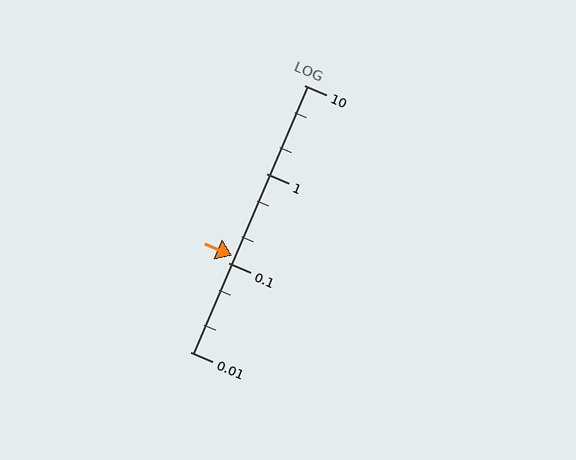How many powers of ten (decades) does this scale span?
The scale spans 3 decades, from 0.01 to 10.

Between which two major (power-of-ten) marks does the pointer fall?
The pointer is between 0.1 and 1.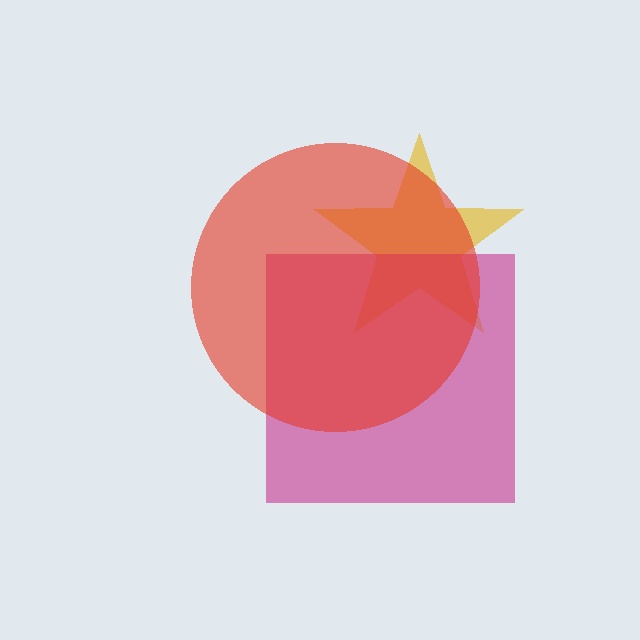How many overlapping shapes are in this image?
There are 3 overlapping shapes in the image.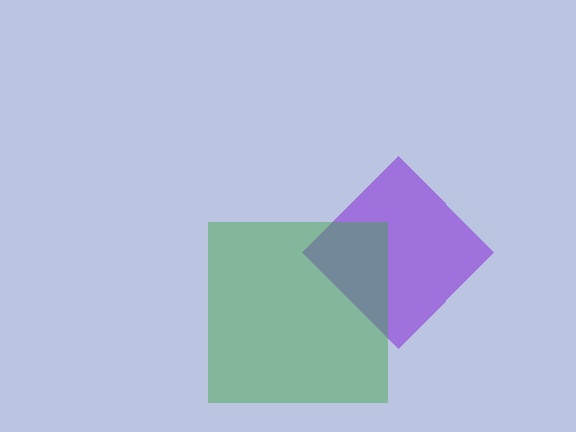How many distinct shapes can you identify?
There are 2 distinct shapes: a purple diamond, a green square.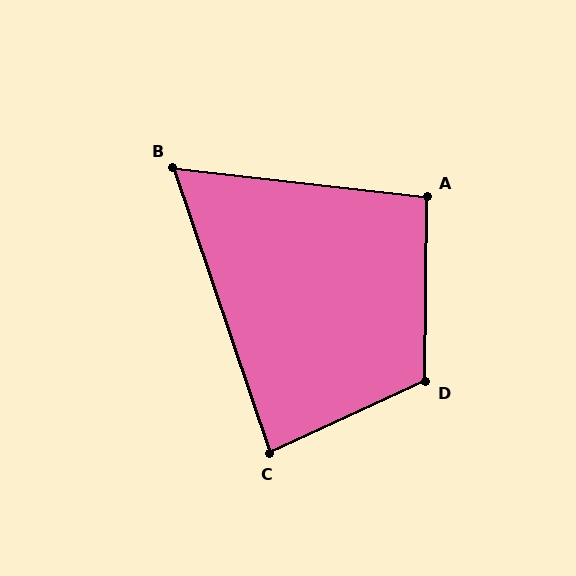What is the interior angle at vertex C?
Approximately 84 degrees (acute).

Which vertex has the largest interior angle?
D, at approximately 115 degrees.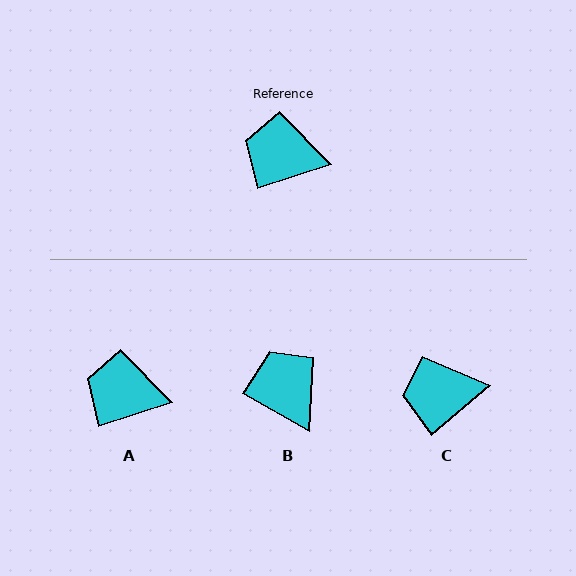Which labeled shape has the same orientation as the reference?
A.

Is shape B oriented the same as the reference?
No, it is off by about 48 degrees.